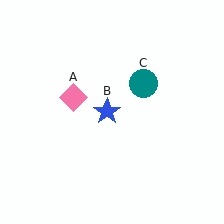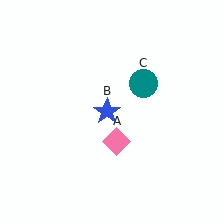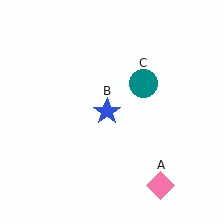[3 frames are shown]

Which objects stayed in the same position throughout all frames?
Blue star (object B) and teal circle (object C) remained stationary.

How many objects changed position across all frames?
1 object changed position: pink diamond (object A).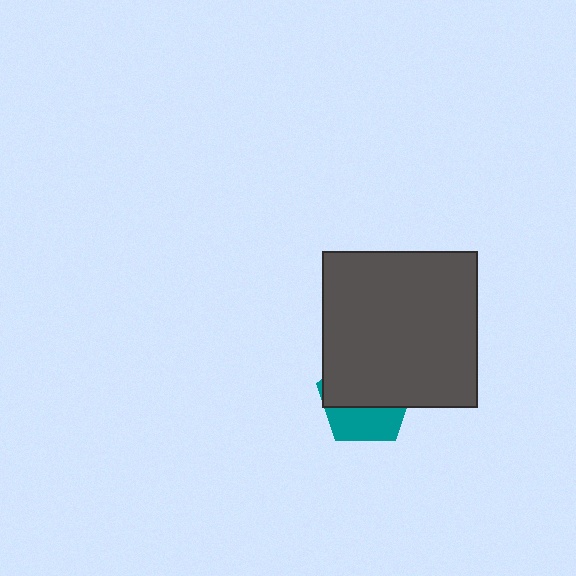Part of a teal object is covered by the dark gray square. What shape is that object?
It is a pentagon.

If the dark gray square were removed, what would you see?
You would see the complete teal pentagon.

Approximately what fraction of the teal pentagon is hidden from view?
Roughly 61% of the teal pentagon is hidden behind the dark gray square.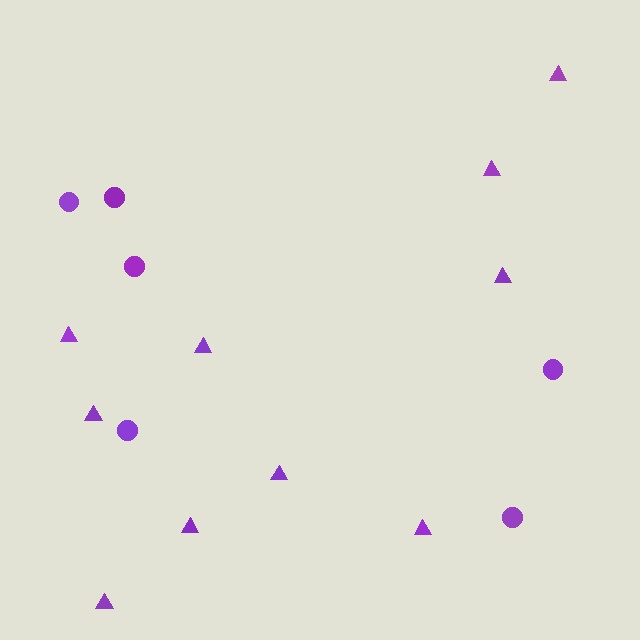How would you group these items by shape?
There are 2 groups: one group of triangles (10) and one group of circles (6).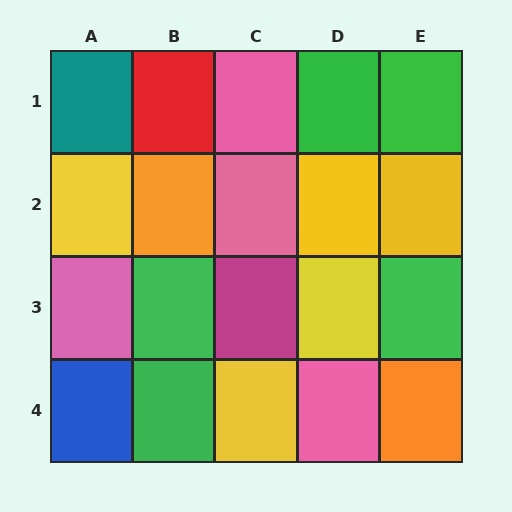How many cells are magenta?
1 cell is magenta.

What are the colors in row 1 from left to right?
Teal, red, pink, green, green.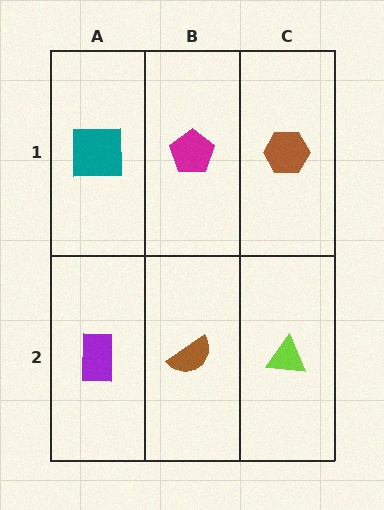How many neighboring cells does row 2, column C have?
2.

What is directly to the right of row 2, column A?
A brown semicircle.